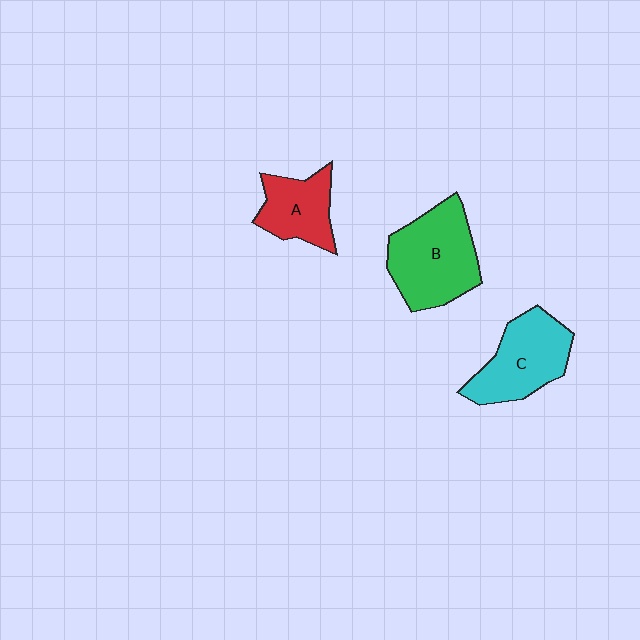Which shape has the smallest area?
Shape A (red).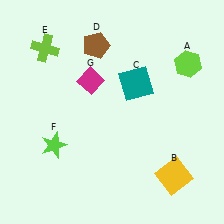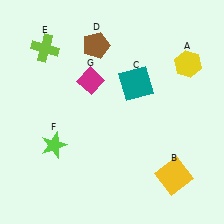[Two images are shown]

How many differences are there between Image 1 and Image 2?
There is 1 difference between the two images.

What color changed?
The hexagon (A) changed from lime in Image 1 to yellow in Image 2.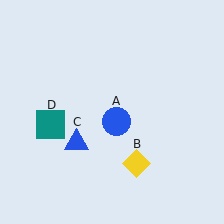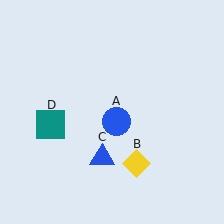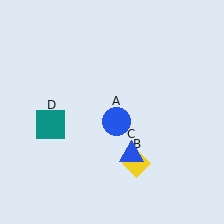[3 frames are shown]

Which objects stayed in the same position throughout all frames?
Blue circle (object A) and yellow diamond (object B) and teal square (object D) remained stationary.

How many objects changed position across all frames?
1 object changed position: blue triangle (object C).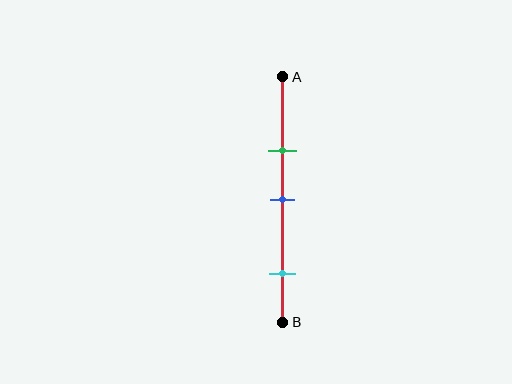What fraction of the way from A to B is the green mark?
The green mark is approximately 30% (0.3) of the way from A to B.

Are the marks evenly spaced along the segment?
No, the marks are not evenly spaced.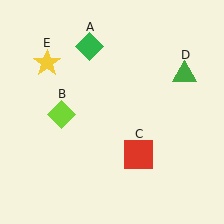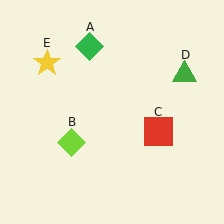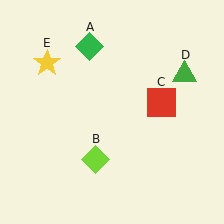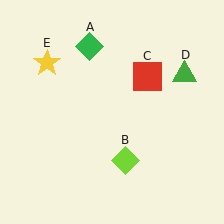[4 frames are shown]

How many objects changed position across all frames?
2 objects changed position: lime diamond (object B), red square (object C).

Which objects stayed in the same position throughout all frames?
Green diamond (object A) and green triangle (object D) and yellow star (object E) remained stationary.